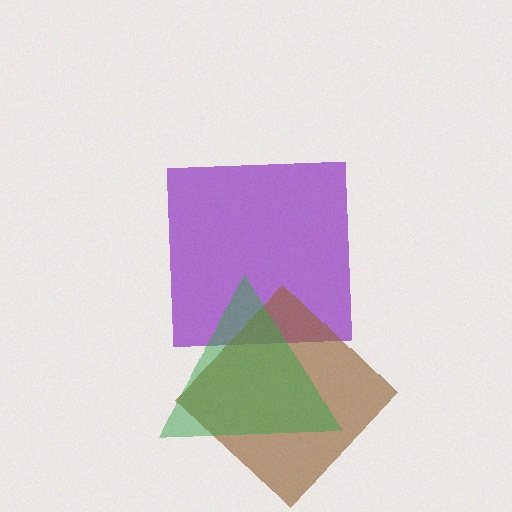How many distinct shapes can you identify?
There are 3 distinct shapes: a purple square, a brown diamond, a green triangle.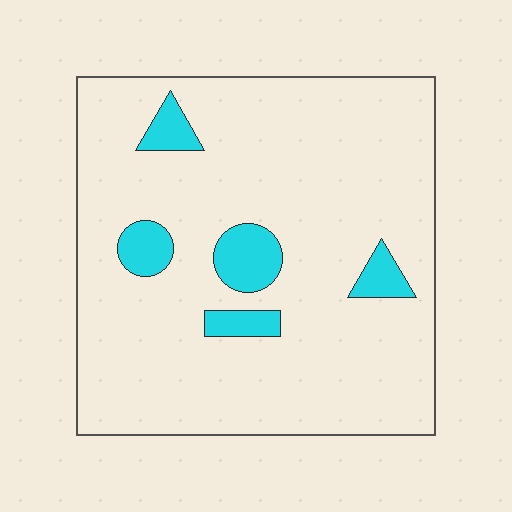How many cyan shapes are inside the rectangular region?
5.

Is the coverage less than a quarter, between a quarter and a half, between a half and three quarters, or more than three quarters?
Less than a quarter.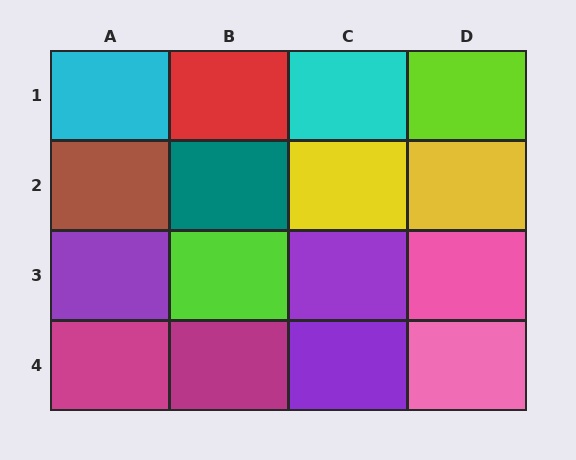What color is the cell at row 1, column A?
Cyan.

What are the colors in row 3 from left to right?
Purple, lime, purple, pink.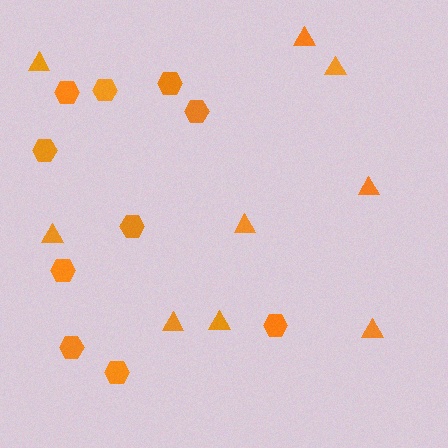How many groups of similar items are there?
There are 2 groups: one group of hexagons (10) and one group of triangles (9).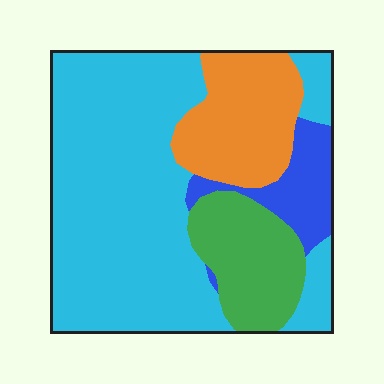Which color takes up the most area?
Cyan, at roughly 60%.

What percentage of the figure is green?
Green covers roughly 15% of the figure.